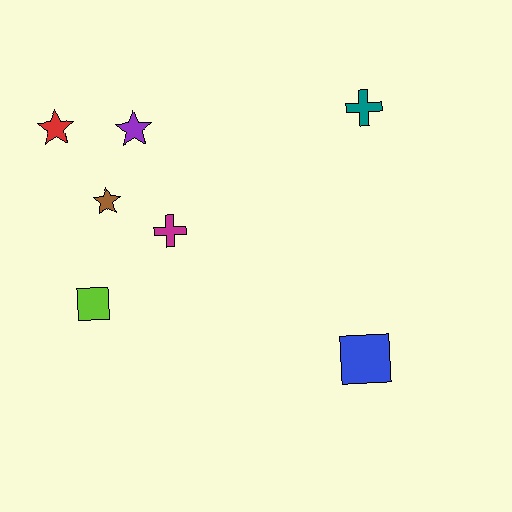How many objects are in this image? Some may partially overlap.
There are 7 objects.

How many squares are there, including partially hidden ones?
There are 2 squares.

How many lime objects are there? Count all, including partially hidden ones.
There is 1 lime object.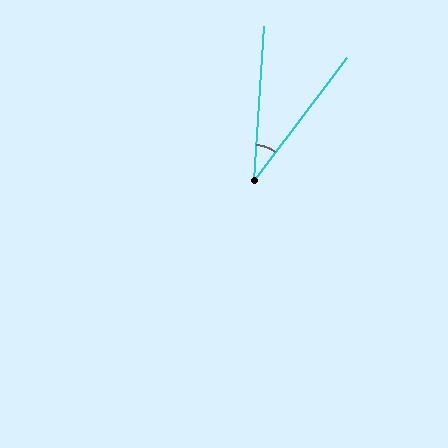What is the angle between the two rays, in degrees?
Approximately 33 degrees.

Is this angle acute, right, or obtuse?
It is acute.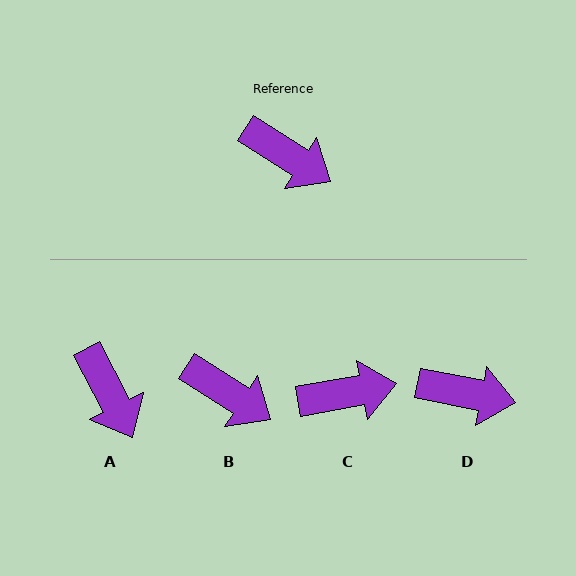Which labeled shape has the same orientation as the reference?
B.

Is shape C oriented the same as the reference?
No, it is off by about 43 degrees.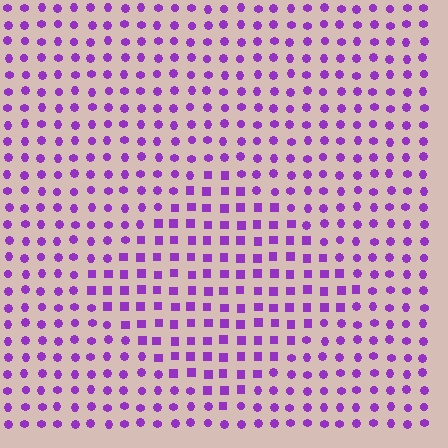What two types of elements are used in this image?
The image uses squares inside the diamond region and circles outside it.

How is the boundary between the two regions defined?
The boundary is defined by a change in element shape: squares inside vs. circles outside. All elements share the same color and spacing.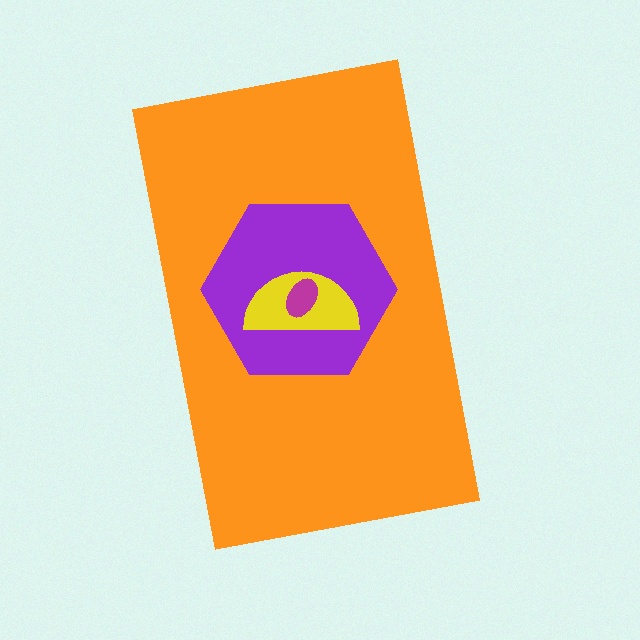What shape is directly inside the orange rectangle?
The purple hexagon.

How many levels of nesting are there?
4.